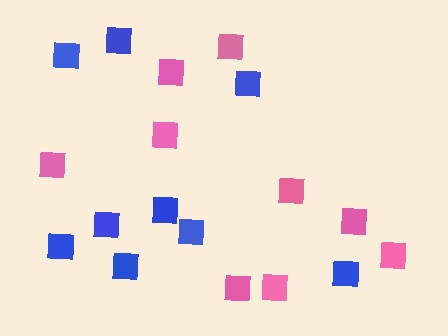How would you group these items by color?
There are 2 groups: one group of pink squares (9) and one group of blue squares (9).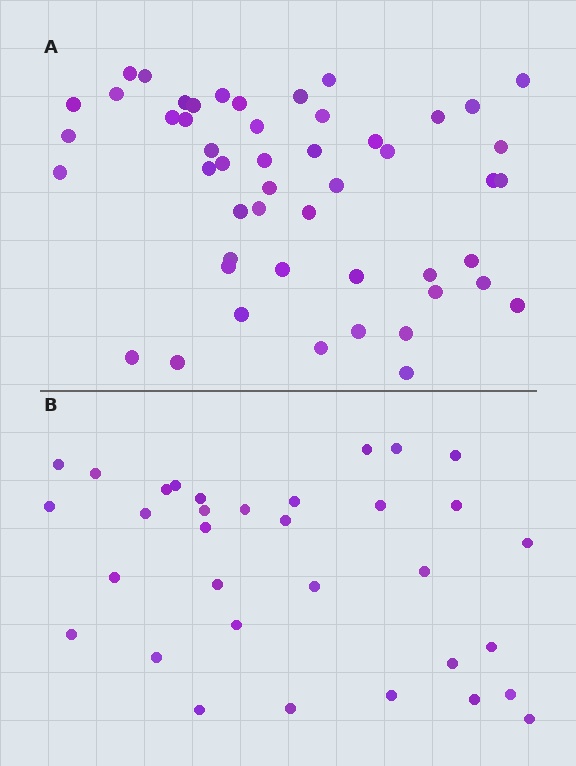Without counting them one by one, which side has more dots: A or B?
Region A (the top region) has more dots.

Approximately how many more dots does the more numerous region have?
Region A has approximately 15 more dots than region B.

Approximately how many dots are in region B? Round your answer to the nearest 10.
About 30 dots. (The exact count is 33, which rounds to 30.)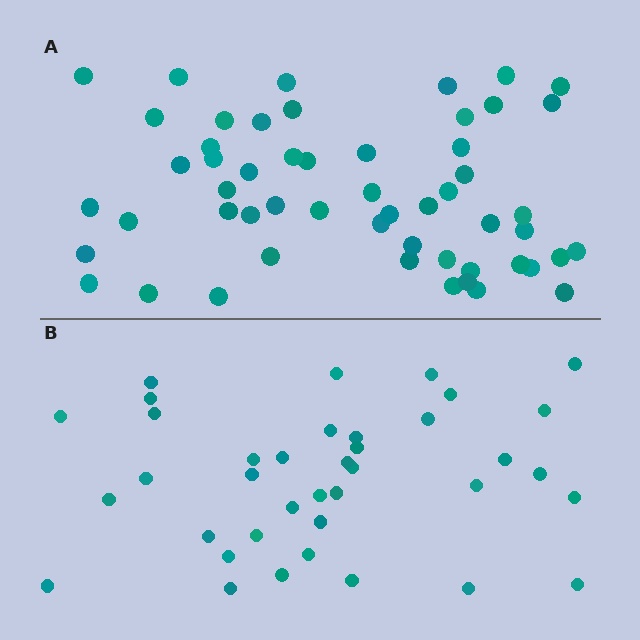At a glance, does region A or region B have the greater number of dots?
Region A (the top region) has more dots.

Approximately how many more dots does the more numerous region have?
Region A has approximately 15 more dots than region B.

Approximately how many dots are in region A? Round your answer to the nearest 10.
About 50 dots. (The exact count is 54, which rounds to 50.)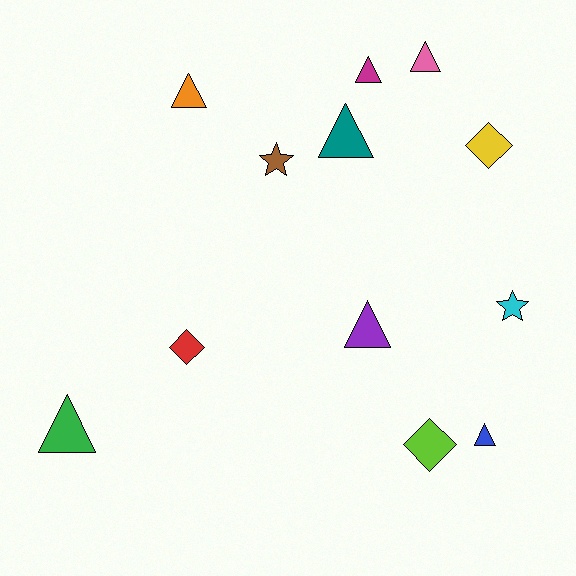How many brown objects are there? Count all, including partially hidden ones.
There is 1 brown object.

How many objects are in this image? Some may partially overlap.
There are 12 objects.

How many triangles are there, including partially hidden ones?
There are 7 triangles.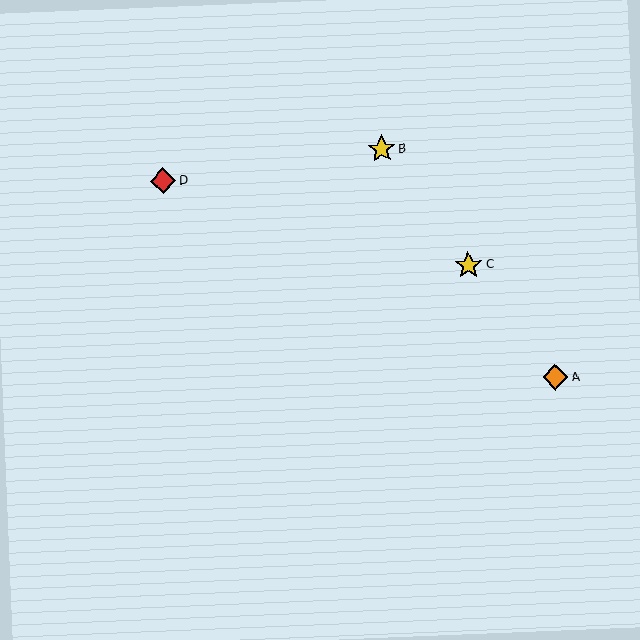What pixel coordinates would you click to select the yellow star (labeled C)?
Click at (468, 265) to select the yellow star C.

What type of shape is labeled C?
Shape C is a yellow star.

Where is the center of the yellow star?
The center of the yellow star is at (468, 265).